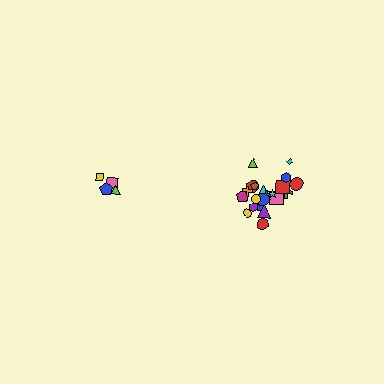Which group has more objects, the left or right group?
The right group.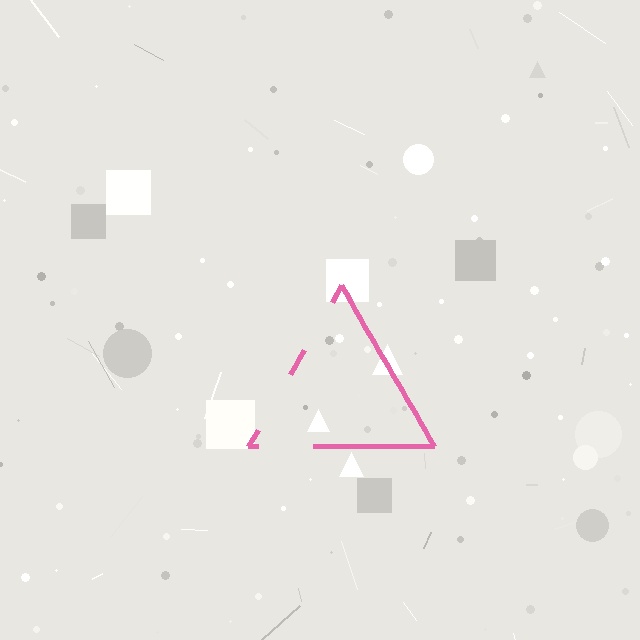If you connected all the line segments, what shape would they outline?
They would outline a triangle.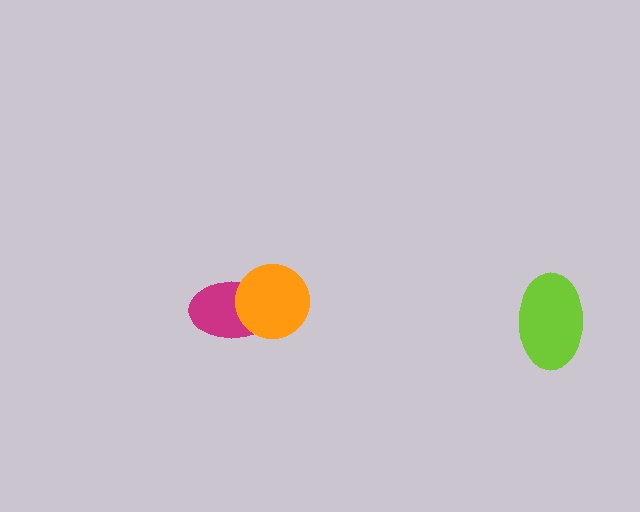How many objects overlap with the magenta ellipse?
1 object overlaps with the magenta ellipse.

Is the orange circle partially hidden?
No, no other shape covers it.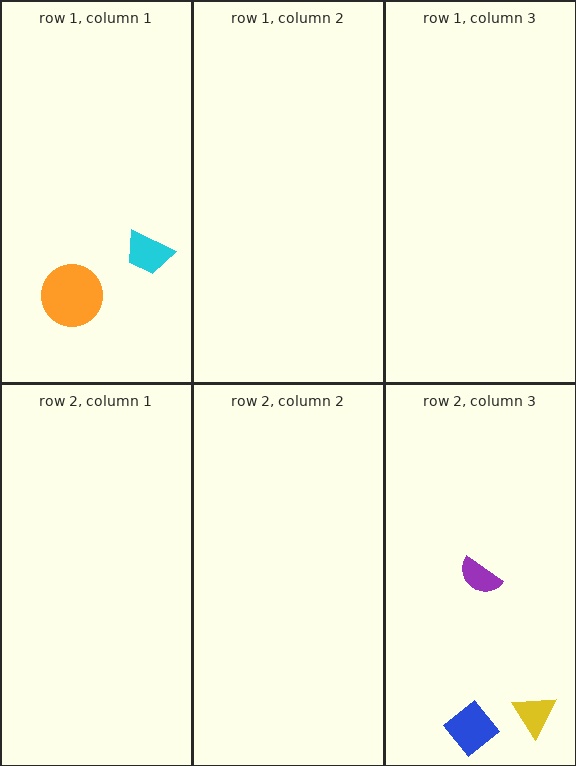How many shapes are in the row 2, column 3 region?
3.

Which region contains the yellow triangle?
The row 2, column 3 region.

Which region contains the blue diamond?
The row 2, column 3 region.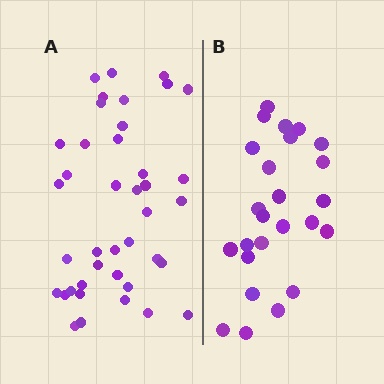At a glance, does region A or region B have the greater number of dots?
Region A (the left region) has more dots.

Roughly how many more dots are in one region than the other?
Region A has approximately 15 more dots than region B.